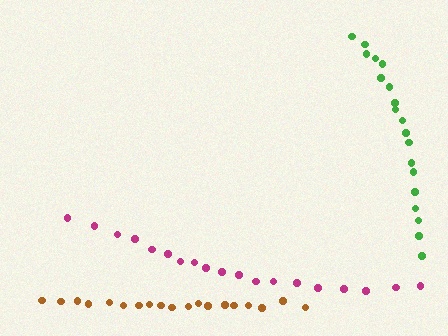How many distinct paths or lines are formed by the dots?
There are 3 distinct paths.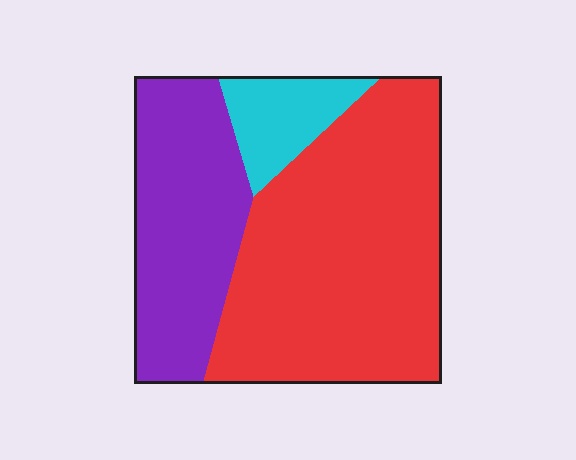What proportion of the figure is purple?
Purple takes up about one third (1/3) of the figure.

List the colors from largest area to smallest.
From largest to smallest: red, purple, cyan.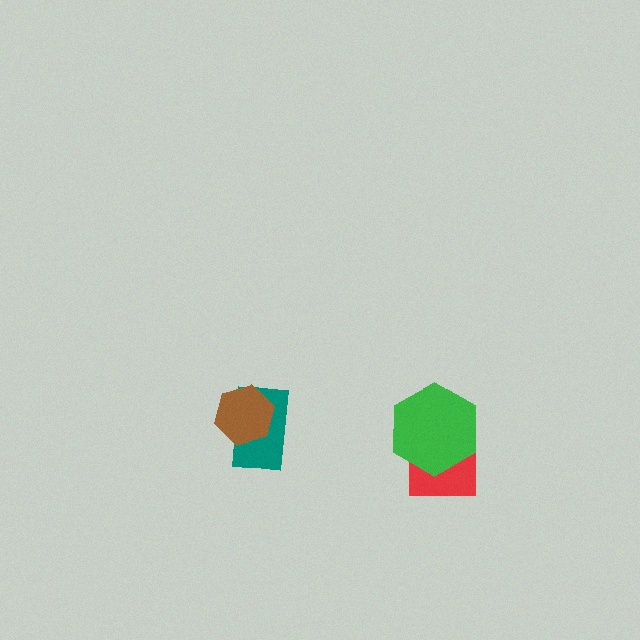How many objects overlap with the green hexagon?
1 object overlaps with the green hexagon.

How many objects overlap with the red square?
1 object overlaps with the red square.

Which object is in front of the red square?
The green hexagon is in front of the red square.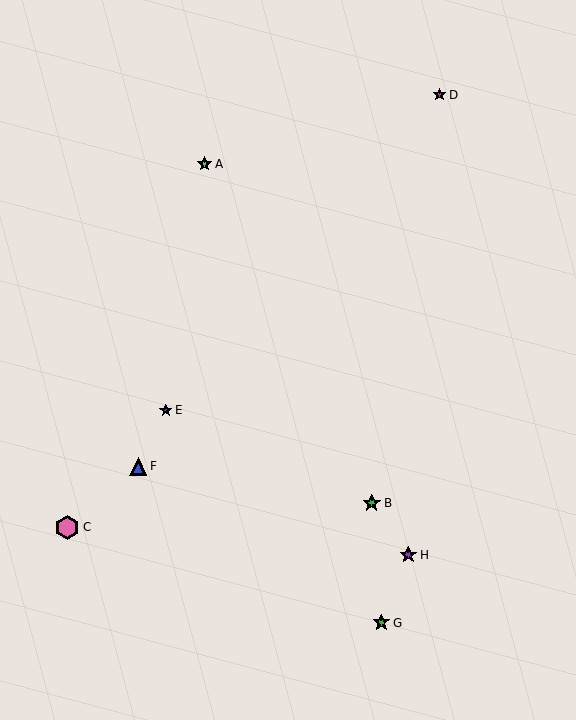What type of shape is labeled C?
Shape C is a pink hexagon.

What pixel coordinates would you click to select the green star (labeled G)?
Click at (381, 623) to select the green star G.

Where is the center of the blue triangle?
The center of the blue triangle is at (138, 466).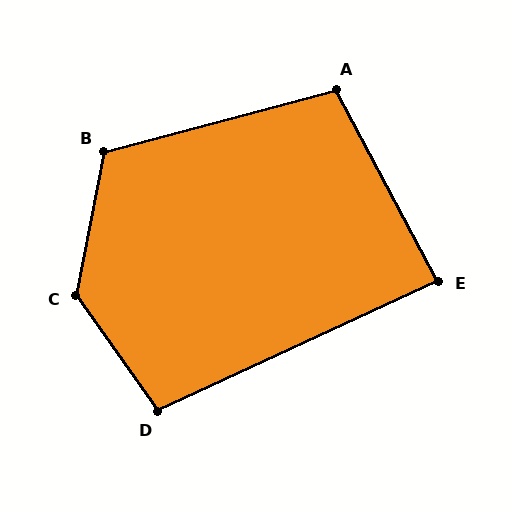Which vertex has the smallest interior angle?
E, at approximately 87 degrees.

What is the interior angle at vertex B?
Approximately 116 degrees (obtuse).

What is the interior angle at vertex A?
Approximately 103 degrees (obtuse).